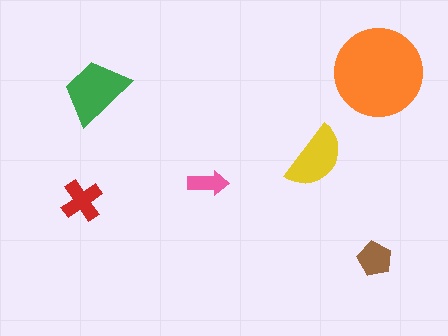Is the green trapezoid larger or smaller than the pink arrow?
Larger.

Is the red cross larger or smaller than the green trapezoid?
Smaller.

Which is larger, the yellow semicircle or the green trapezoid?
The green trapezoid.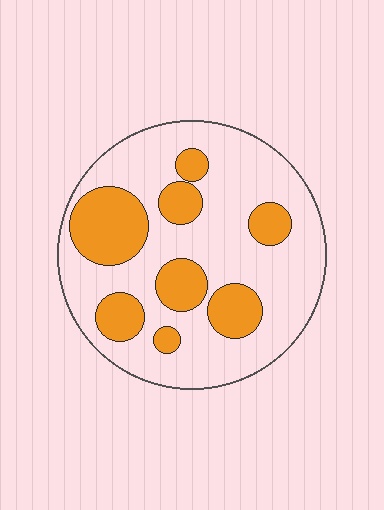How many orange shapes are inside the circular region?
8.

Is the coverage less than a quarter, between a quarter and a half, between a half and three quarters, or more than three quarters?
Between a quarter and a half.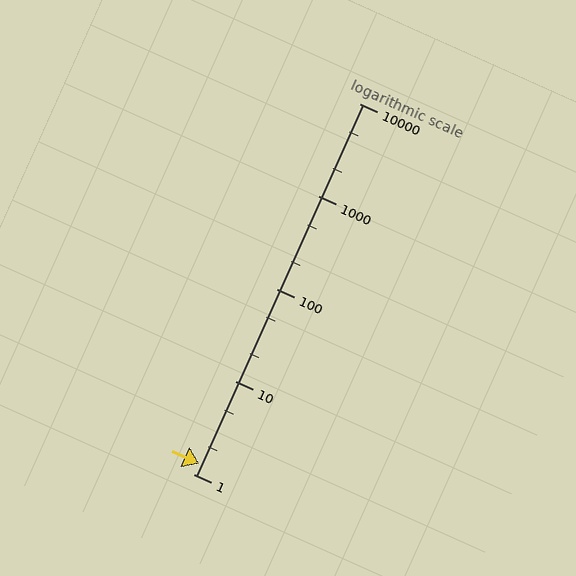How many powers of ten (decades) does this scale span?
The scale spans 4 decades, from 1 to 10000.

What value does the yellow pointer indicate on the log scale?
The pointer indicates approximately 1.3.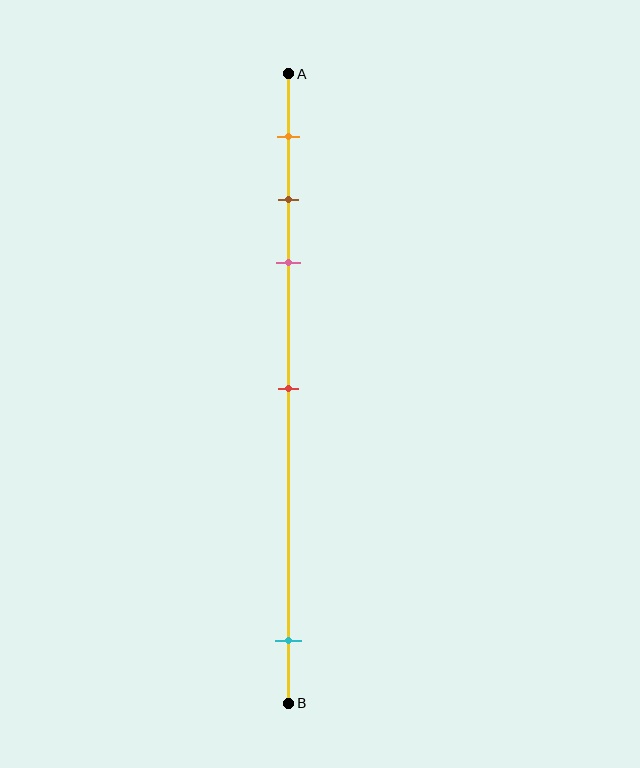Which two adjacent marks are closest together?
The brown and pink marks are the closest adjacent pair.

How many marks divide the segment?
There are 5 marks dividing the segment.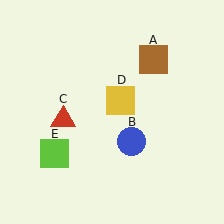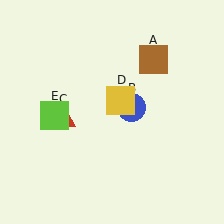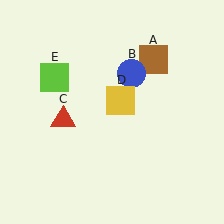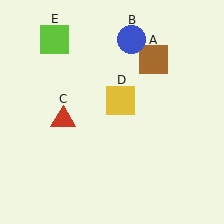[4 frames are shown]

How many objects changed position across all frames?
2 objects changed position: blue circle (object B), lime square (object E).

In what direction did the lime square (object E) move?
The lime square (object E) moved up.